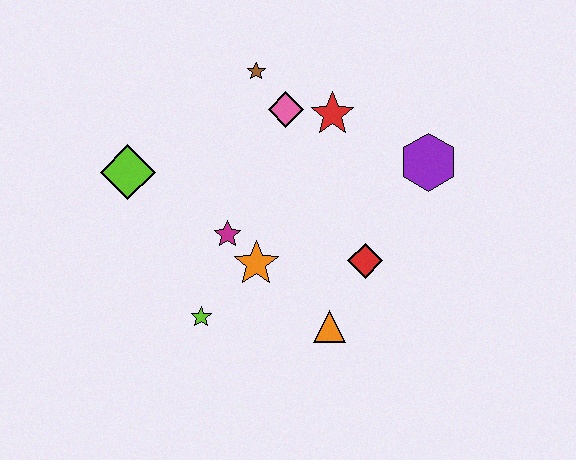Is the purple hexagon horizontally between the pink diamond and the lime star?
No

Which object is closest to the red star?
The pink diamond is closest to the red star.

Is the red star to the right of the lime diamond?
Yes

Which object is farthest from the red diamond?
The lime diamond is farthest from the red diamond.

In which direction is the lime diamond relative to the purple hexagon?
The lime diamond is to the left of the purple hexagon.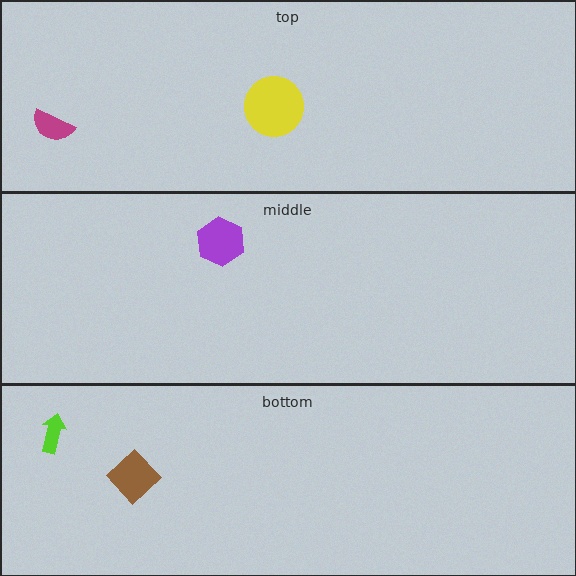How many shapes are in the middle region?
1.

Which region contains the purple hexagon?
The middle region.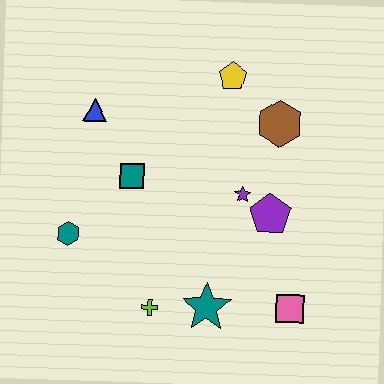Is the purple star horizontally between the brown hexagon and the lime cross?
Yes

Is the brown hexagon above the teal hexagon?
Yes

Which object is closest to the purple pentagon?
The purple star is closest to the purple pentagon.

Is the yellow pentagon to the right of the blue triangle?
Yes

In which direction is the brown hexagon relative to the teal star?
The brown hexagon is above the teal star.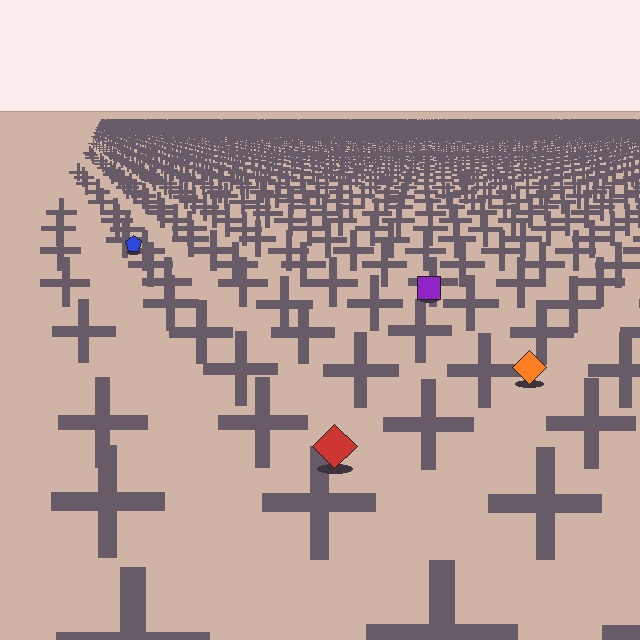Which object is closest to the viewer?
The red diamond is closest. The texture marks near it are larger and more spread out.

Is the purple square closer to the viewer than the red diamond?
No. The red diamond is closer — you can tell from the texture gradient: the ground texture is coarser near it.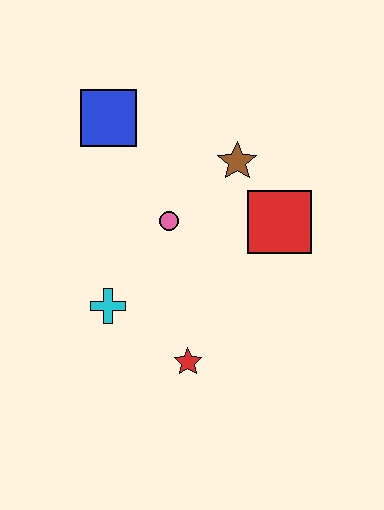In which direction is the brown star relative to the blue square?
The brown star is to the right of the blue square.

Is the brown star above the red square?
Yes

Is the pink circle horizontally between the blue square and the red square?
Yes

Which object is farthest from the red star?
The blue square is farthest from the red star.